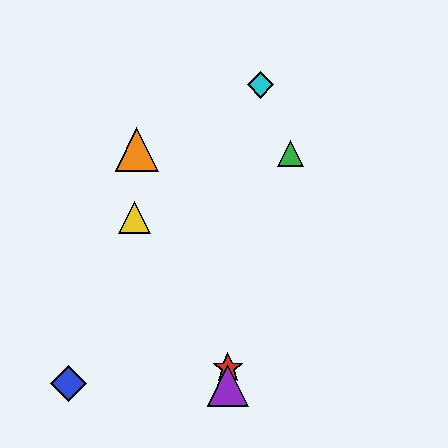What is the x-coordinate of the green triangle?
The green triangle is at x≈290.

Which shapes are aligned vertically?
The red star, the purple triangle are aligned vertically.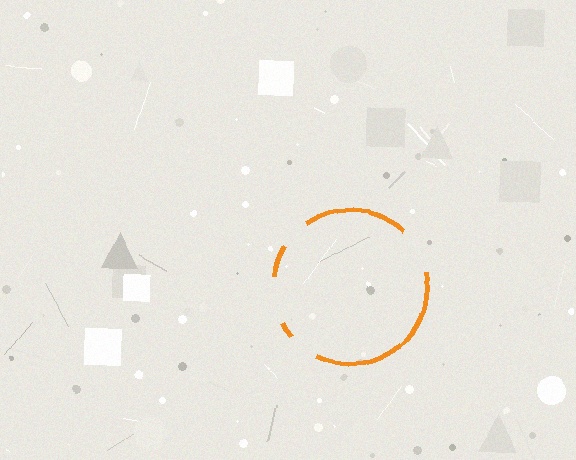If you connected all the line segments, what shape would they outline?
They would outline a circle.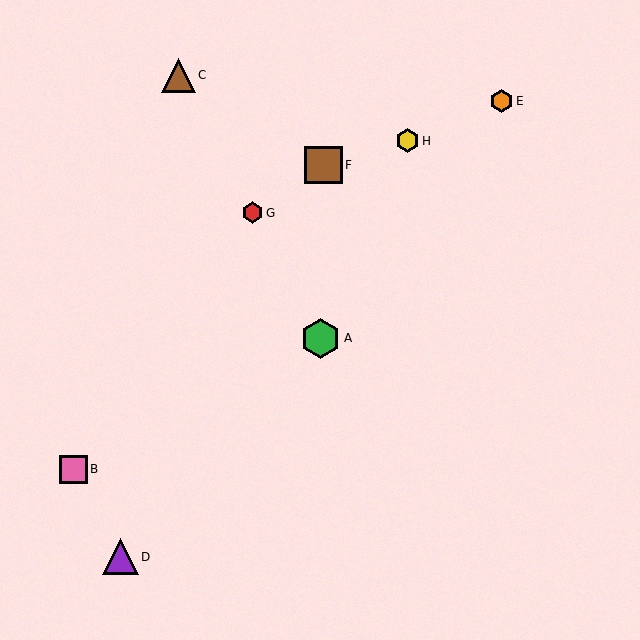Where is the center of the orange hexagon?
The center of the orange hexagon is at (501, 101).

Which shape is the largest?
The green hexagon (labeled A) is the largest.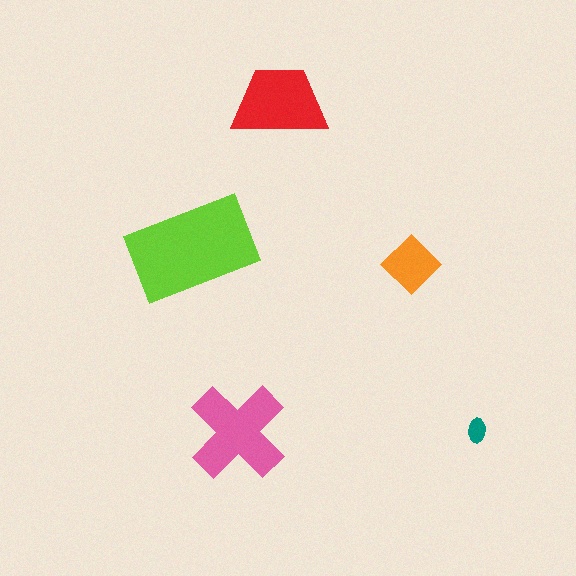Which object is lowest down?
The pink cross is bottommost.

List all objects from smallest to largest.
The teal ellipse, the orange diamond, the red trapezoid, the pink cross, the lime rectangle.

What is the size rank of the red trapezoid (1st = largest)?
3rd.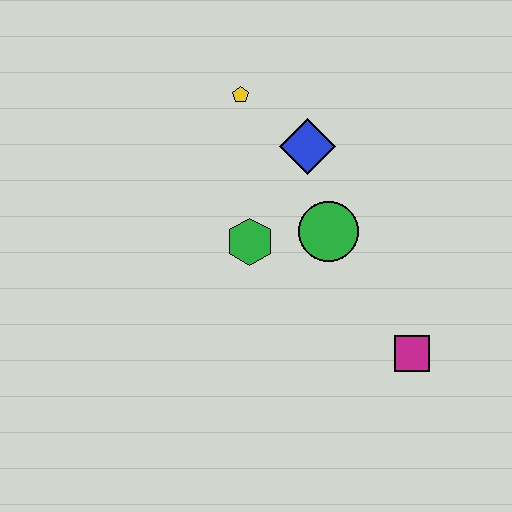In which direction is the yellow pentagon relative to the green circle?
The yellow pentagon is above the green circle.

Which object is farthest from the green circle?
The yellow pentagon is farthest from the green circle.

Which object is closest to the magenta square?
The green circle is closest to the magenta square.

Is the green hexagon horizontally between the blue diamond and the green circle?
No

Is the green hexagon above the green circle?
No